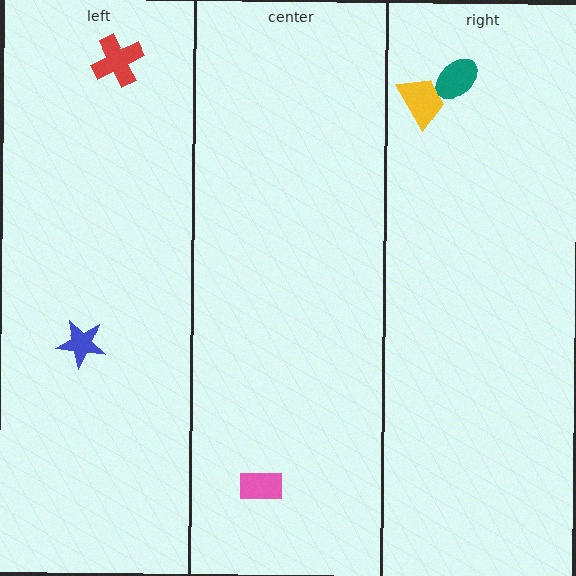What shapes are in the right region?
The yellow trapezoid, the teal ellipse.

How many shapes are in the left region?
2.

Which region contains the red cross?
The left region.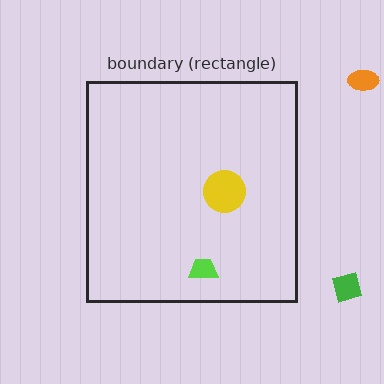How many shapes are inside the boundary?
2 inside, 2 outside.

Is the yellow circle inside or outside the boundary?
Inside.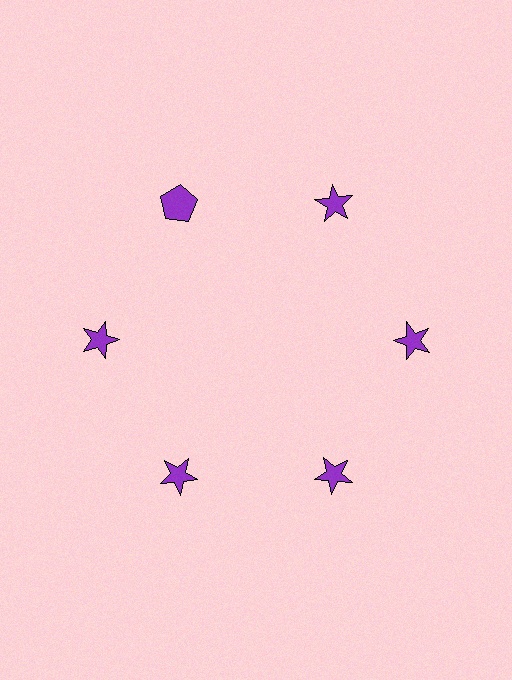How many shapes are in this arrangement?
There are 6 shapes arranged in a ring pattern.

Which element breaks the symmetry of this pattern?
The purple pentagon at roughly the 11 o'clock position breaks the symmetry. All other shapes are purple stars.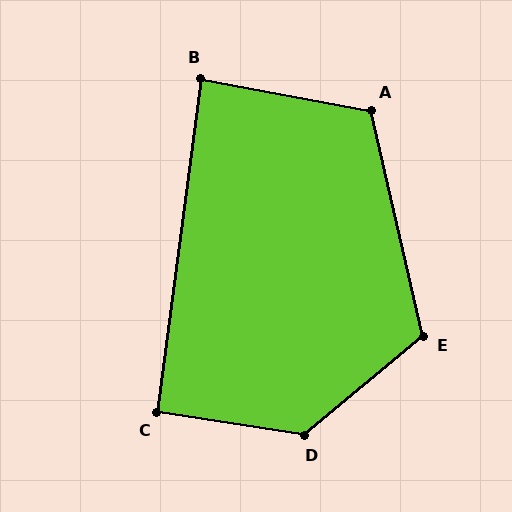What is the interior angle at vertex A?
Approximately 114 degrees (obtuse).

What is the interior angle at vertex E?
Approximately 117 degrees (obtuse).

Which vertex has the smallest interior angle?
B, at approximately 87 degrees.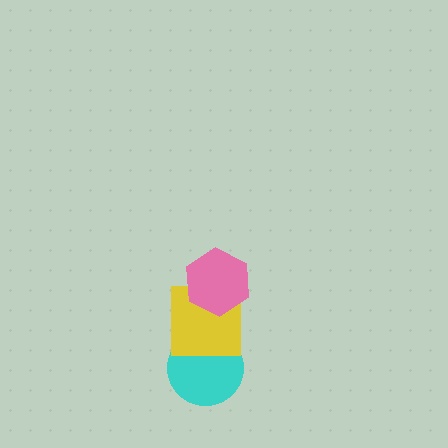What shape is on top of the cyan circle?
The yellow square is on top of the cyan circle.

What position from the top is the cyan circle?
The cyan circle is 3rd from the top.